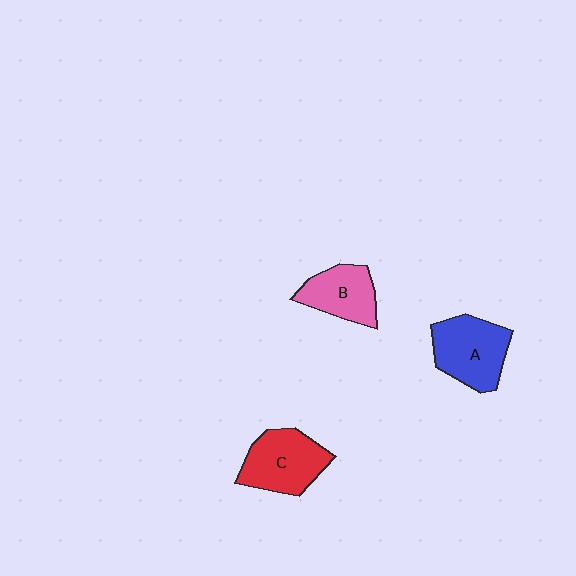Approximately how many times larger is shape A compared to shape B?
Approximately 1.3 times.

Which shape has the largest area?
Shape A (blue).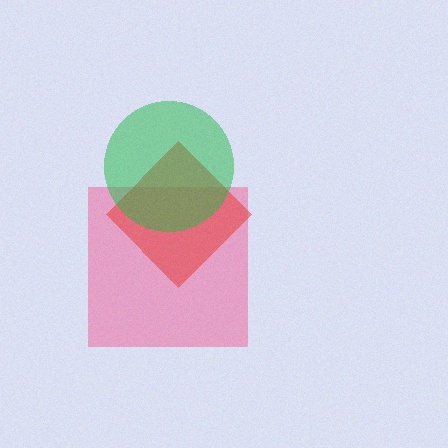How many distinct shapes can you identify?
There are 3 distinct shapes: a pink square, a red diamond, a green circle.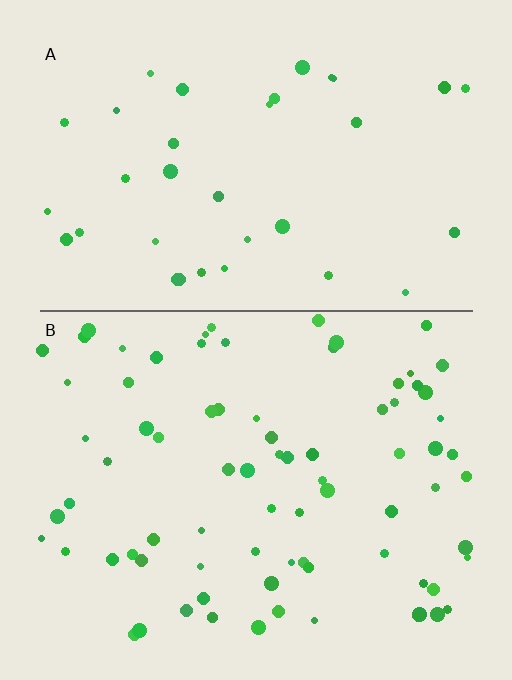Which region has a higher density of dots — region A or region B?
B (the bottom).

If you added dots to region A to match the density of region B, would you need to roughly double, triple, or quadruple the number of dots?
Approximately double.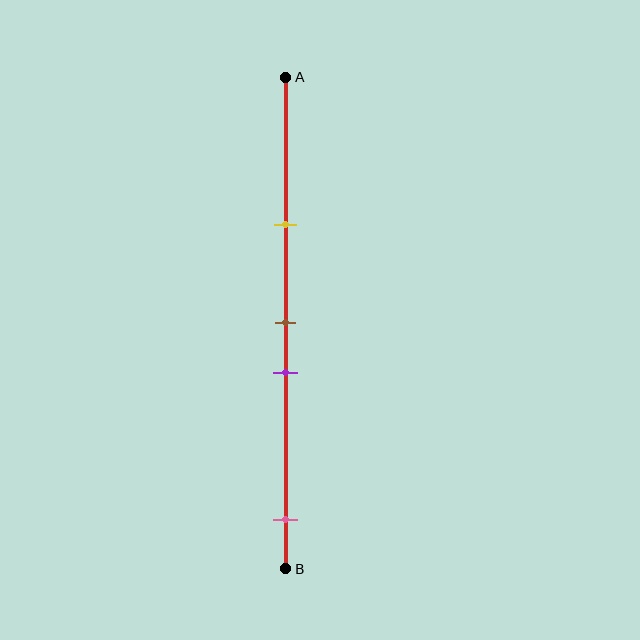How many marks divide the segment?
There are 4 marks dividing the segment.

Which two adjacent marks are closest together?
The brown and purple marks are the closest adjacent pair.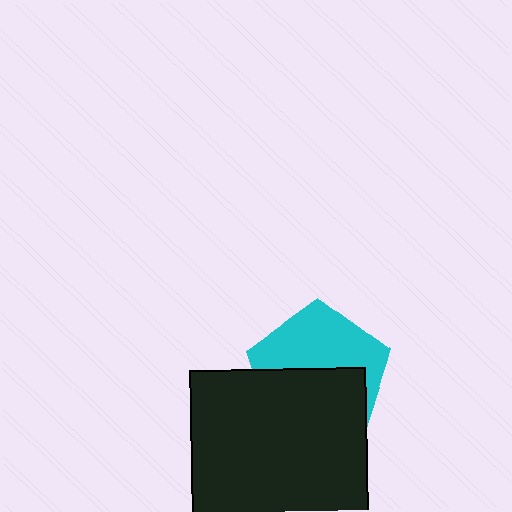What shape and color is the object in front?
The object in front is a black square.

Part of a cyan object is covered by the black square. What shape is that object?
It is a pentagon.